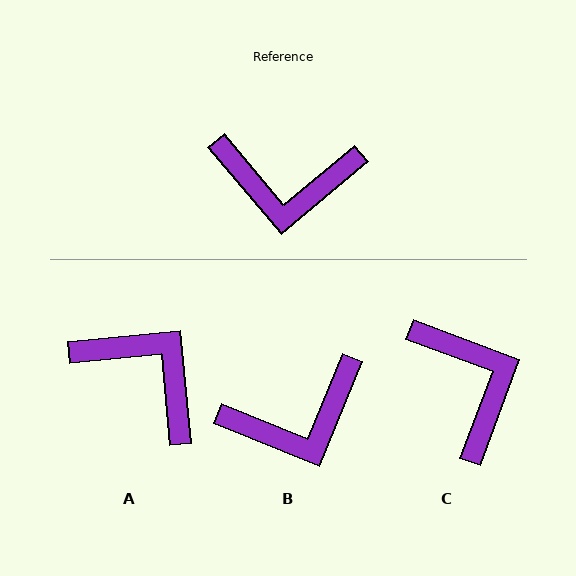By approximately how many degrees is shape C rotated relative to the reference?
Approximately 119 degrees counter-clockwise.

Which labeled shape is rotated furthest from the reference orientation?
A, about 145 degrees away.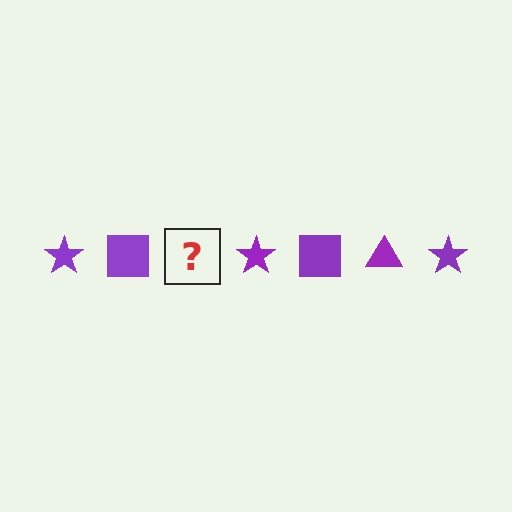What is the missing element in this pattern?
The missing element is a purple triangle.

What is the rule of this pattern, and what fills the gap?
The rule is that the pattern cycles through star, square, triangle shapes in purple. The gap should be filled with a purple triangle.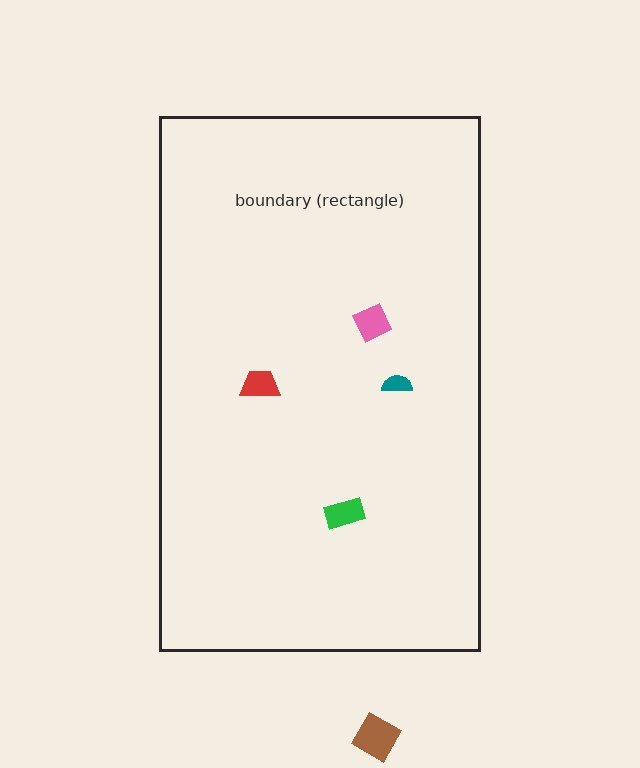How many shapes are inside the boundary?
4 inside, 1 outside.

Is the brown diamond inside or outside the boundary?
Outside.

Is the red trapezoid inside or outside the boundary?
Inside.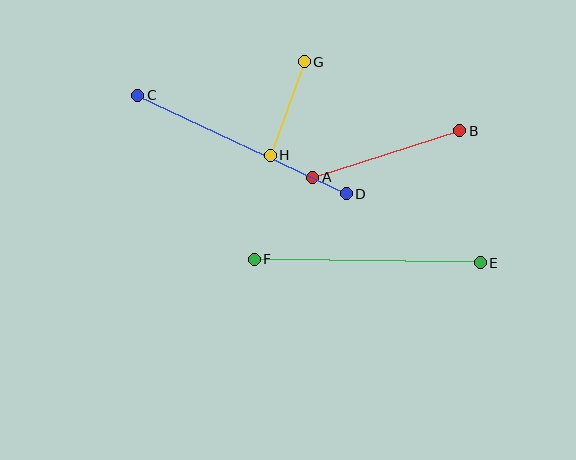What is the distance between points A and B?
The distance is approximately 154 pixels.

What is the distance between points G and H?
The distance is approximately 100 pixels.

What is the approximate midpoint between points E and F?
The midpoint is at approximately (367, 261) pixels.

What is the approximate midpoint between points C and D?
The midpoint is at approximately (242, 145) pixels.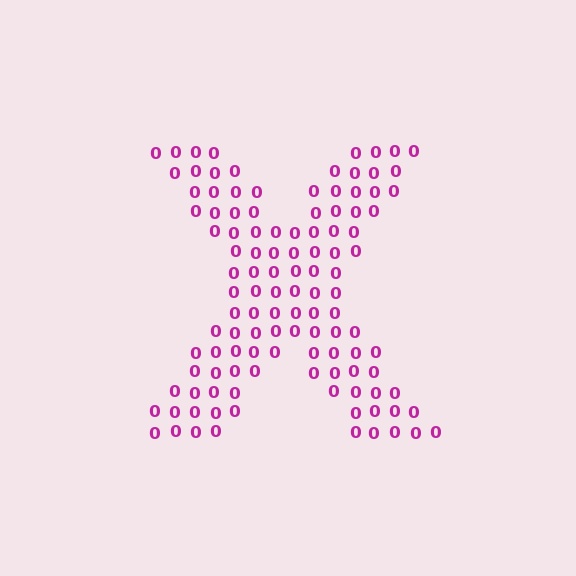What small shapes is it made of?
It is made of small digit 0's.